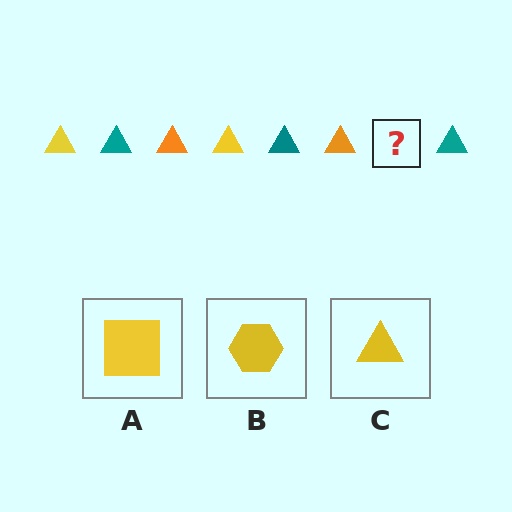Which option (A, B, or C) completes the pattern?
C.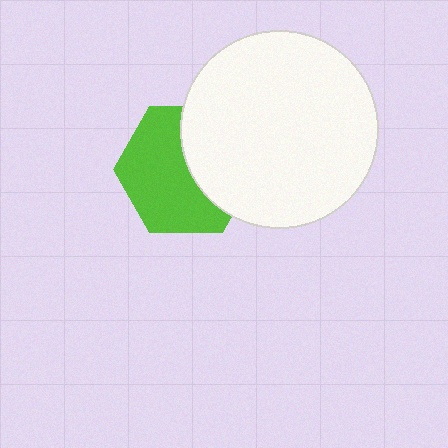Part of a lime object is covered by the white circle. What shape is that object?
It is a hexagon.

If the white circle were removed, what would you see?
You would see the complete lime hexagon.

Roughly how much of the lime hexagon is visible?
About half of it is visible (roughly 60%).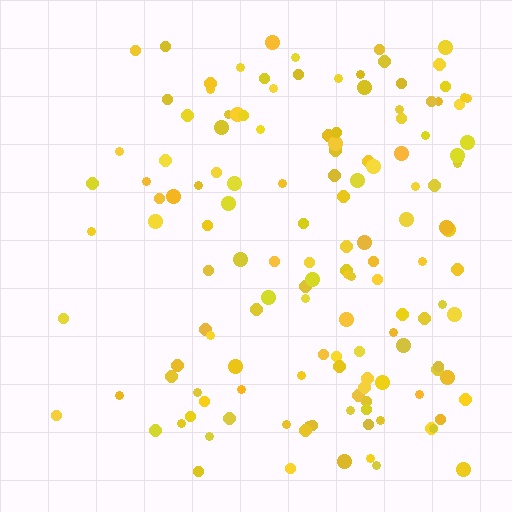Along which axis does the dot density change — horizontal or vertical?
Horizontal.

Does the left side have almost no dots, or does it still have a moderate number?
Still a moderate number, just noticeably fewer than the right.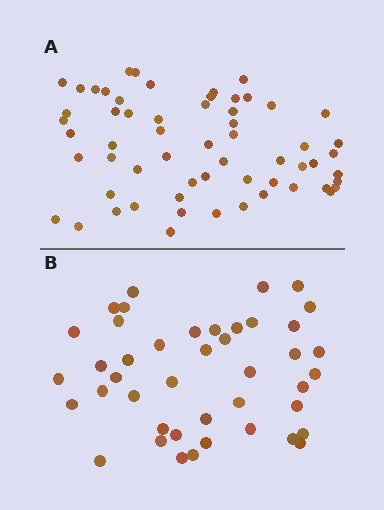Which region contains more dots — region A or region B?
Region A (the top region) has more dots.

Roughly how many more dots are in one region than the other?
Region A has approximately 15 more dots than region B.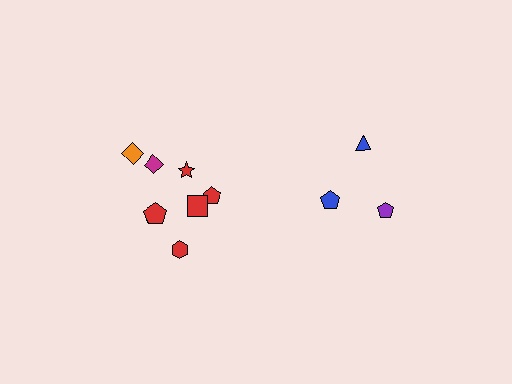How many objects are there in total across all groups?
There are 10 objects.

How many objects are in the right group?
There are 3 objects.